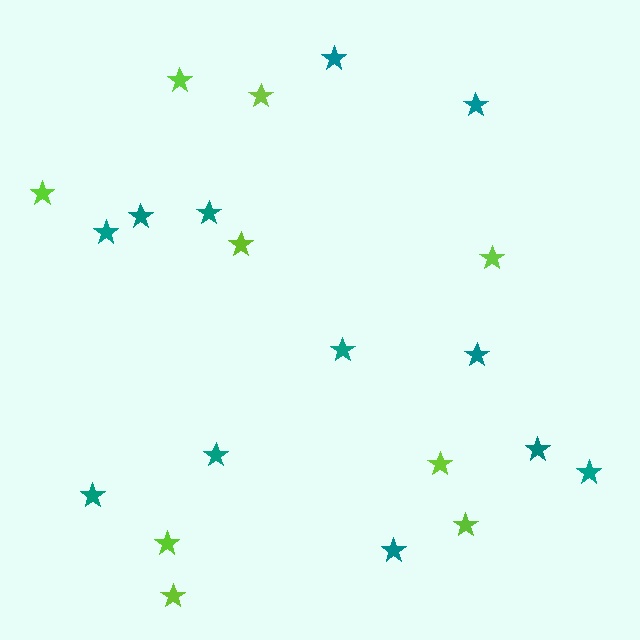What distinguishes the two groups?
There are 2 groups: one group of teal stars (12) and one group of lime stars (9).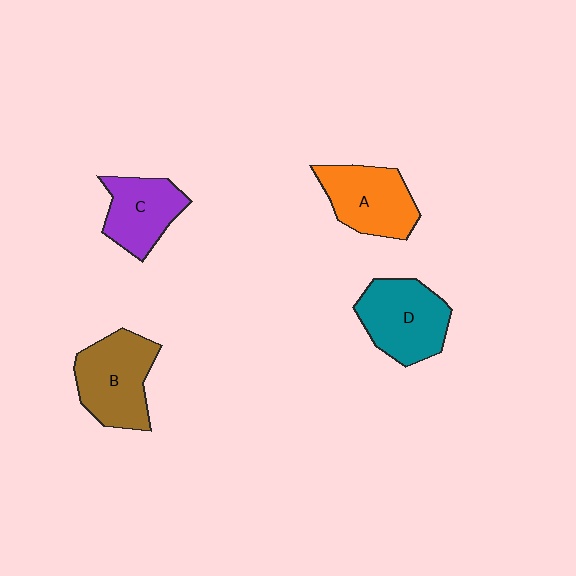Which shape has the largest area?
Shape B (brown).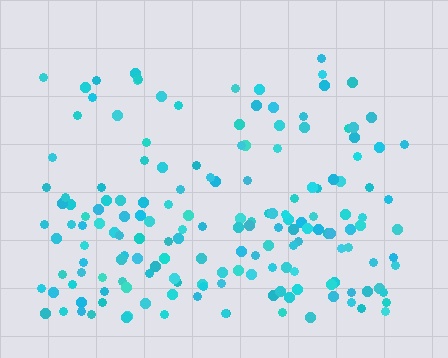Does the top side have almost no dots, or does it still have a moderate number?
Still a moderate number, just noticeably fewer than the bottom.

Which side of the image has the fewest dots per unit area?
The top.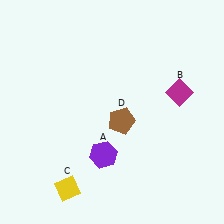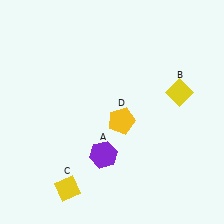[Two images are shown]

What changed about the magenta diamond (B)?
In Image 1, B is magenta. In Image 2, it changed to yellow.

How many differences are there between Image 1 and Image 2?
There are 2 differences between the two images.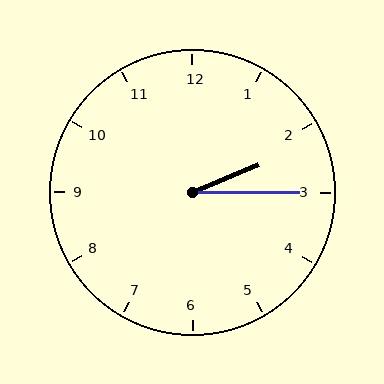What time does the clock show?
2:15.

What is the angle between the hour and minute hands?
Approximately 22 degrees.